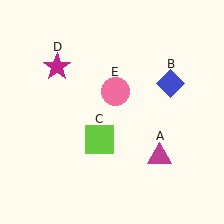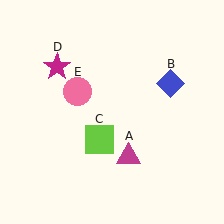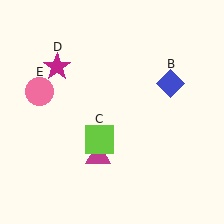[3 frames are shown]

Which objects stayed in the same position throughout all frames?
Blue diamond (object B) and lime square (object C) and magenta star (object D) remained stationary.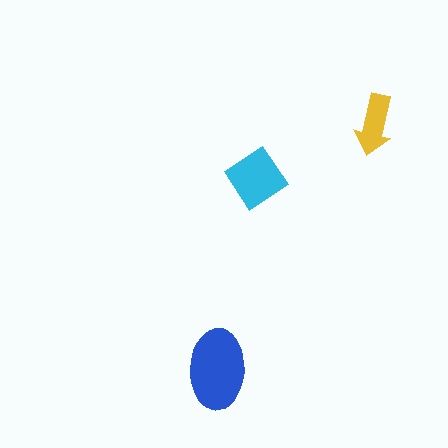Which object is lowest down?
The blue ellipse is bottommost.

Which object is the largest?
The blue ellipse.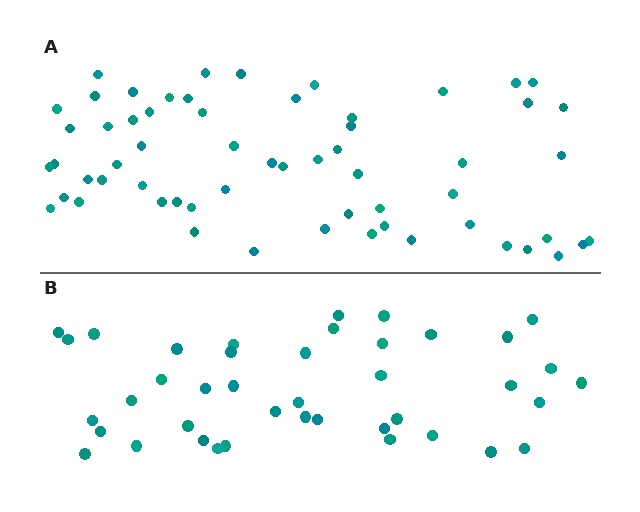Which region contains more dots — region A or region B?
Region A (the top region) has more dots.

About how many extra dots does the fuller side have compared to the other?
Region A has approximately 20 more dots than region B.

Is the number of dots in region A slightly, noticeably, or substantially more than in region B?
Region A has substantially more. The ratio is roughly 1.5 to 1.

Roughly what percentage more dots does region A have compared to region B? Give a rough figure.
About 45% more.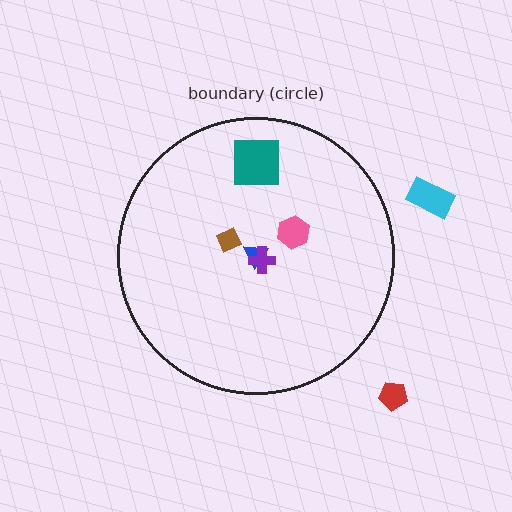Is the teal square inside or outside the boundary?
Inside.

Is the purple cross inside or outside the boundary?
Inside.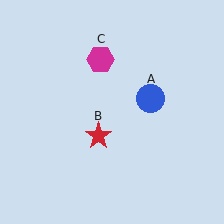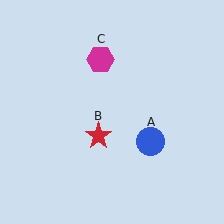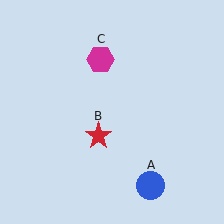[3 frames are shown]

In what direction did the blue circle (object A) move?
The blue circle (object A) moved down.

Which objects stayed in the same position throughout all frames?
Red star (object B) and magenta hexagon (object C) remained stationary.